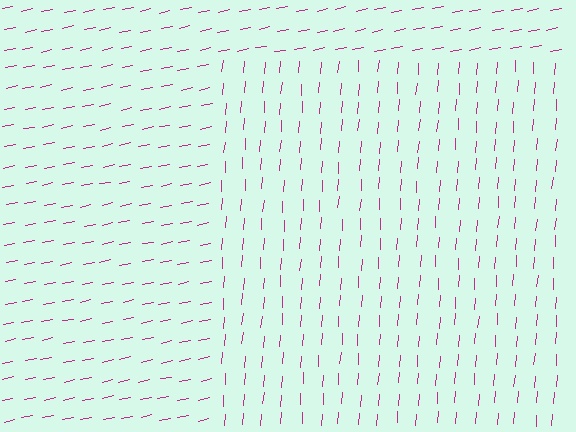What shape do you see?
I see a rectangle.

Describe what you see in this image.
The image is filled with small magenta line segments. A rectangle region in the image has lines oriented differently from the surrounding lines, creating a visible texture boundary.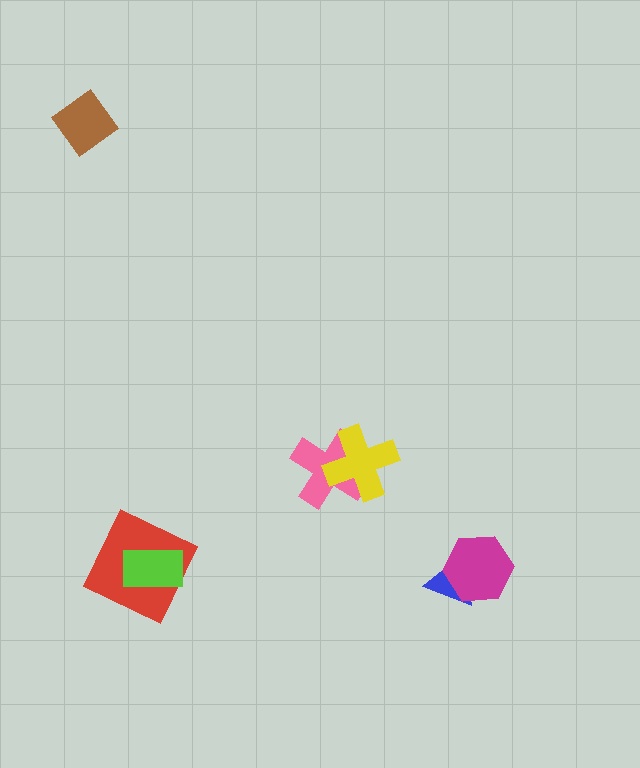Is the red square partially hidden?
Yes, it is partially covered by another shape.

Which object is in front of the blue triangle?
The magenta hexagon is in front of the blue triangle.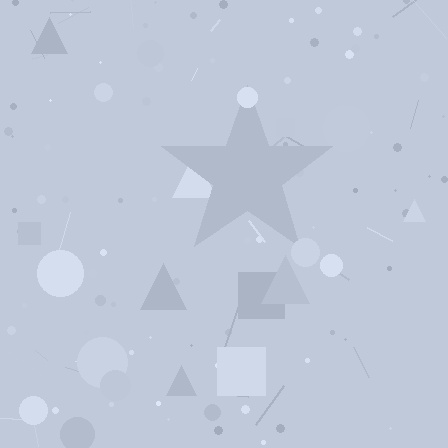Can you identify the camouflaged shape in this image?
The camouflaged shape is a star.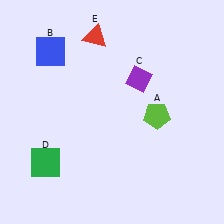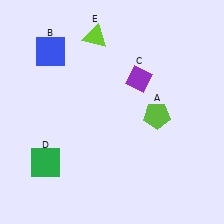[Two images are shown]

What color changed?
The triangle (E) changed from red in Image 1 to lime in Image 2.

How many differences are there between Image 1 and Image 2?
There is 1 difference between the two images.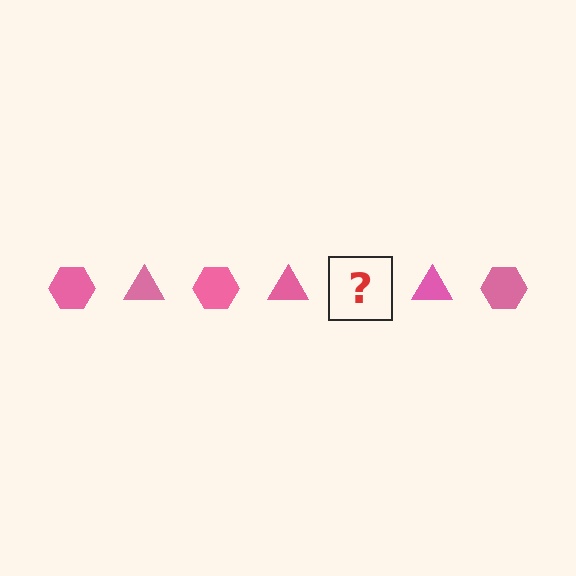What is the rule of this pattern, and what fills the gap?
The rule is that the pattern cycles through hexagon, triangle shapes in pink. The gap should be filled with a pink hexagon.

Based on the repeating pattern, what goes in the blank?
The blank should be a pink hexagon.